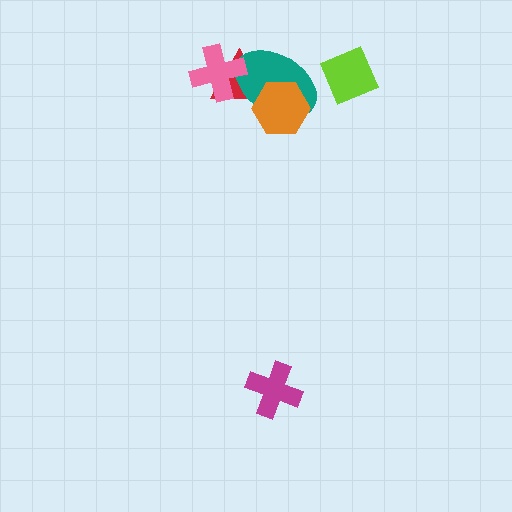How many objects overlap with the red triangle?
3 objects overlap with the red triangle.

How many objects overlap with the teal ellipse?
3 objects overlap with the teal ellipse.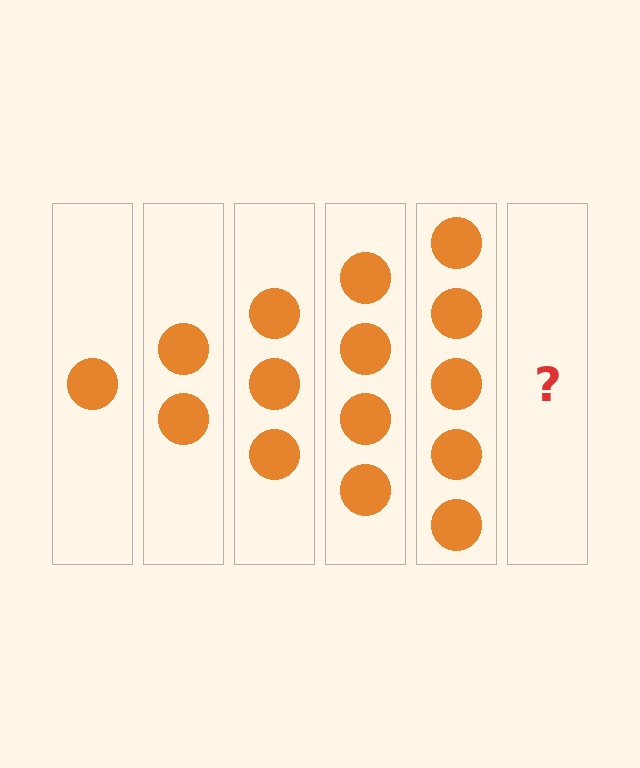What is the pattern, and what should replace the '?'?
The pattern is that each step adds one more circle. The '?' should be 6 circles.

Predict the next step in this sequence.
The next step is 6 circles.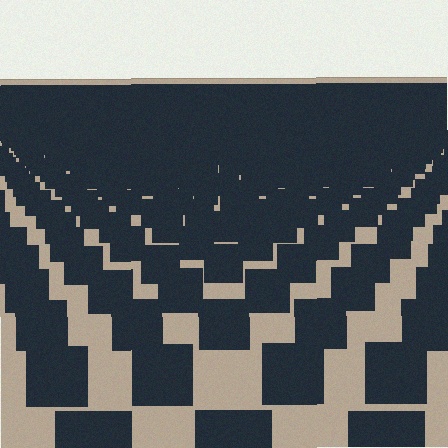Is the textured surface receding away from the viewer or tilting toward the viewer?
The surface is receding away from the viewer. Texture elements get smaller and denser toward the top.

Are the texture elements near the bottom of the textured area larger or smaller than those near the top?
Larger. Near the bottom, elements are closer to the viewer and appear at a bigger on-screen size.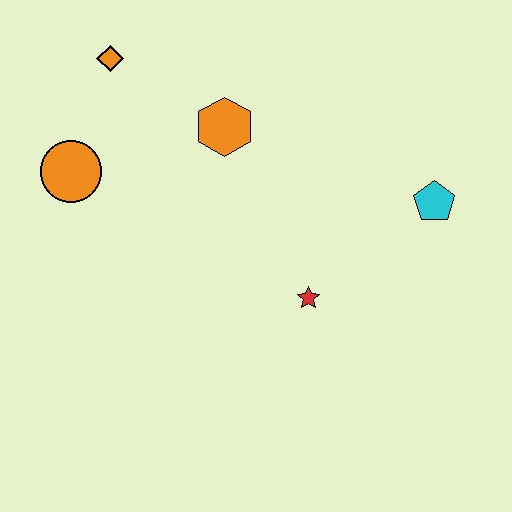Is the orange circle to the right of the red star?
No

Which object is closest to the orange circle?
The orange diamond is closest to the orange circle.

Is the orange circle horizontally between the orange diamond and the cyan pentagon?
No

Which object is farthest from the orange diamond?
The cyan pentagon is farthest from the orange diamond.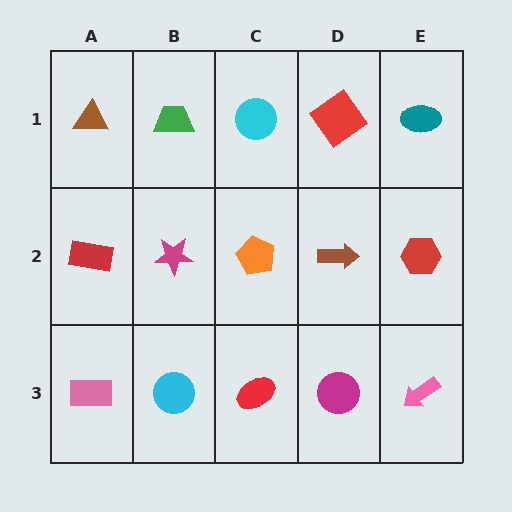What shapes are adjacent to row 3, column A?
A red rectangle (row 2, column A), a cyan circle (row 3, column B).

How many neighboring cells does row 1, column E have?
2.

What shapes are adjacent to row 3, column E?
A red hexagon (row 2, column E), a magenta circle (row 3, column D).